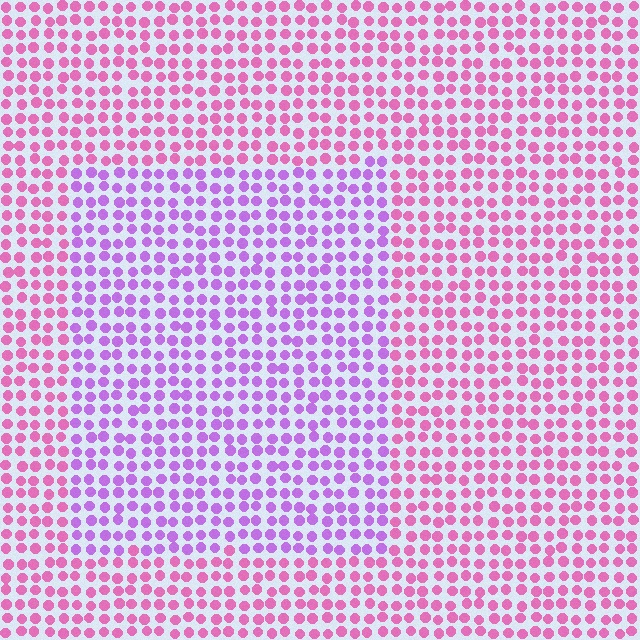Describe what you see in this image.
The image is filled with small pink elements in a uniform arrangement. A rectangle-shaped region is visible where the elements are tinted to a slightly different hue, forming a subtle color boundary.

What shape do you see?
I see a rectangle.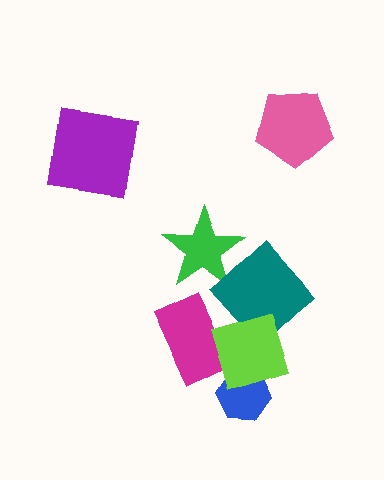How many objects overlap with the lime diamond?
3 objects overlap with the lime diamond.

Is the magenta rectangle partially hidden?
Yes, it is partially covered by another shape.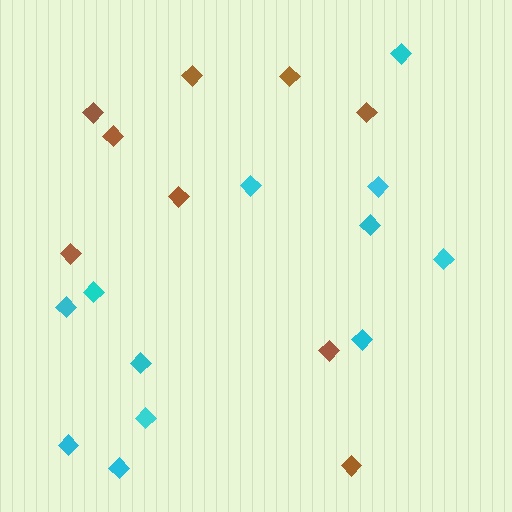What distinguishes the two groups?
There are 2 groups: one group of cyan diamonds (12) and one group of brown diamonds (9).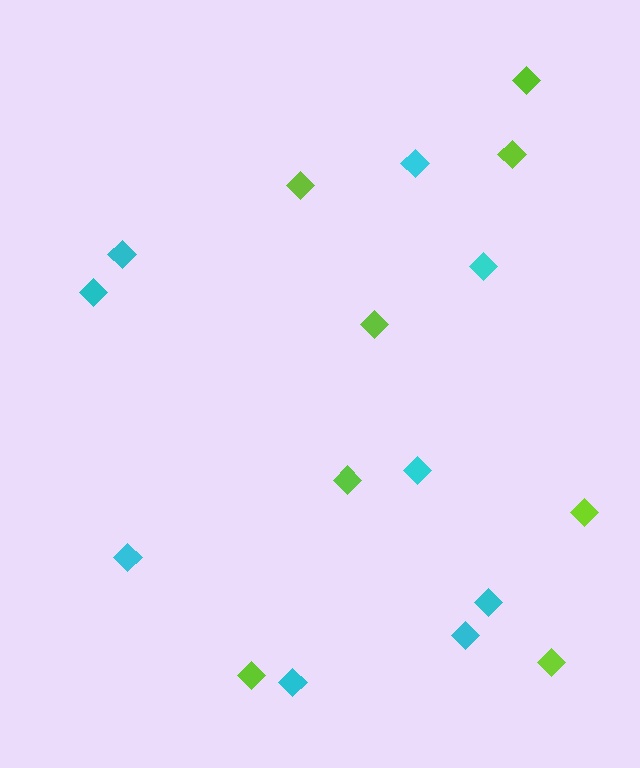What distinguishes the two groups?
There are 2 groups: one group of lime diamonds (8) and one group of cyan diamonds (9).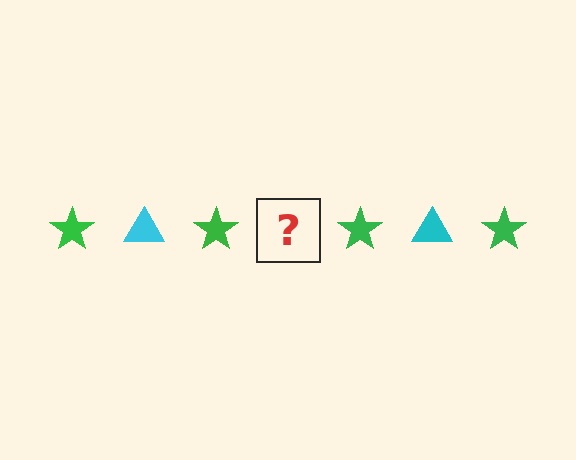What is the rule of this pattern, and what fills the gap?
The rule is that the pattern alternates between green star and cyan triangle. The gap should be filled with a cyan triangle.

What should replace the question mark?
The question mark should be replaced with a cyan triangle.